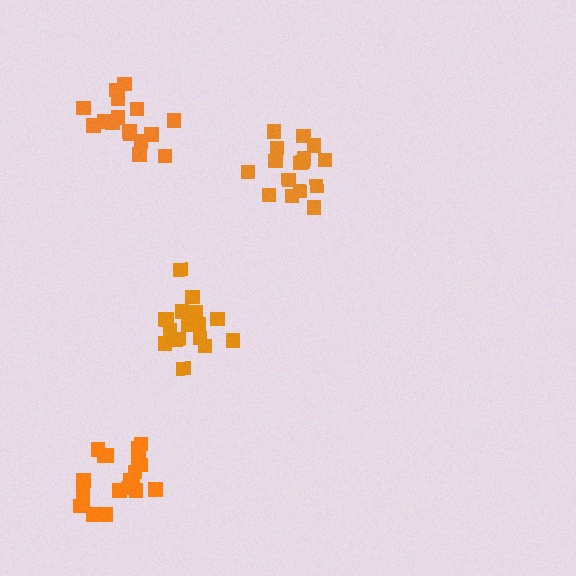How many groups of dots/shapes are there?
There are 4 groups.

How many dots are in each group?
Group 1: 16 dots, Group 2: 20 dots, Group 3: 17 dots, Group 4: 16 dots (69 total).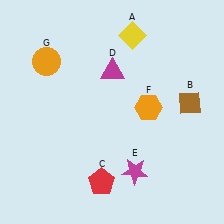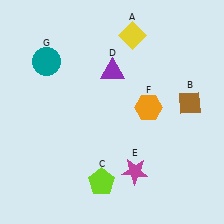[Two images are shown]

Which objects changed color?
C changed from red to lime. D changed from magenta to purple. G changed from orange to teal.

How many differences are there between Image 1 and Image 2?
There are 3 differences between the two images.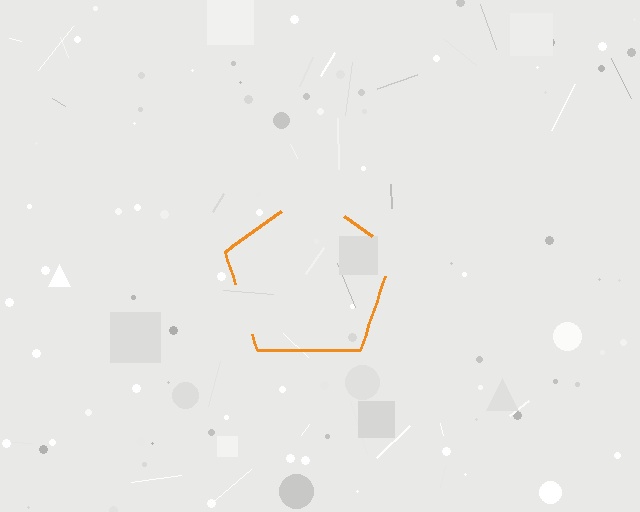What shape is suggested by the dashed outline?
The dashed outline suggests a pentagon.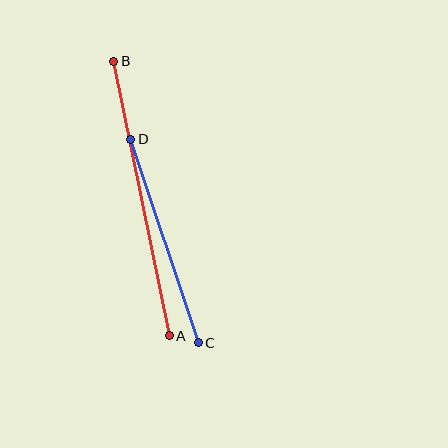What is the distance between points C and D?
The distance is approximately 214 pixels.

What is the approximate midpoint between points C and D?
The midpoint is at approximately (165, 241) pixels.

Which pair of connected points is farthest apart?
Points A and B are farthest apart.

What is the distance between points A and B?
The distance is approximately 280 pixels.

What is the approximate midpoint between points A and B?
The midpoint is at approximately (141, 198) pixels.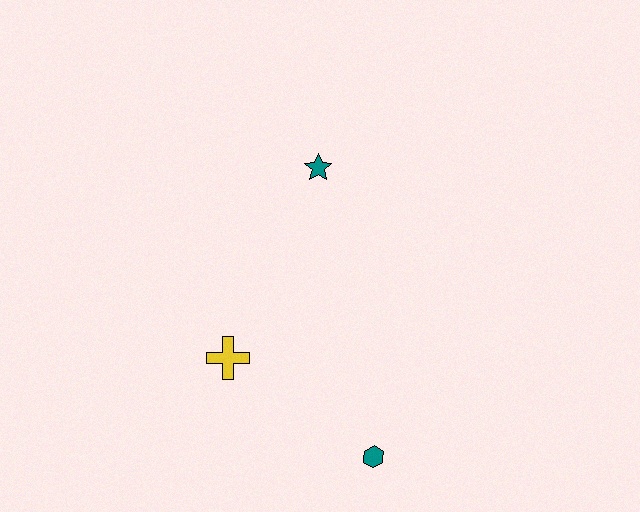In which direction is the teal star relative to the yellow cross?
The teal star is above the yellow cross.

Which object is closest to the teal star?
The yellow cross is closest to the teal star.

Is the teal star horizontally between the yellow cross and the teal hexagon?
Yes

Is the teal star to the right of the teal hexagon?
No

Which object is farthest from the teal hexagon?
The teal star is farthest from the teal hexagon.